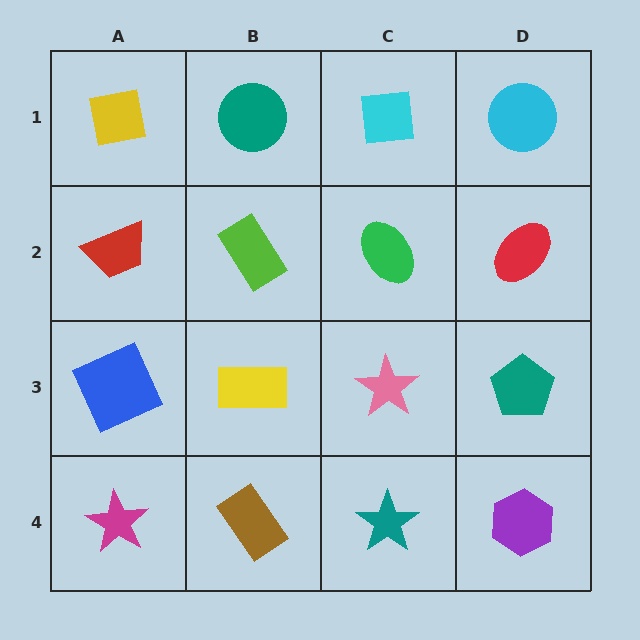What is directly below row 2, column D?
A teal pentagon.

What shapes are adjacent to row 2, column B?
A teal circle (row 1, column B), a yellow rectangle (row 3, column B), a red trapezoid (row 2, column A), a green ellipse (row 2, column C).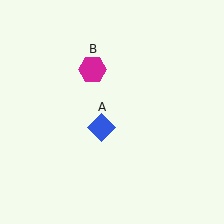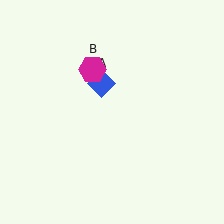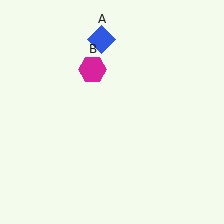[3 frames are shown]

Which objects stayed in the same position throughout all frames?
Magenta hexagon (object B) remained stationary.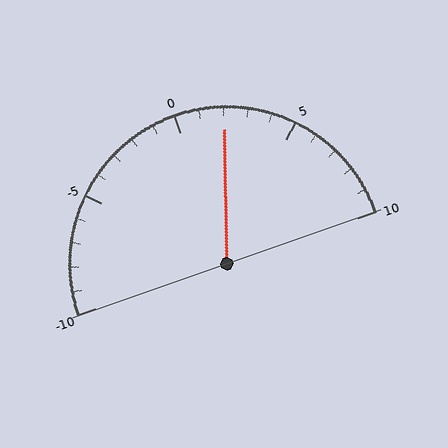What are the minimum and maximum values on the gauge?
The gauge ranges from -10 to 10.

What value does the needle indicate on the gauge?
The needle indicates approximately 2.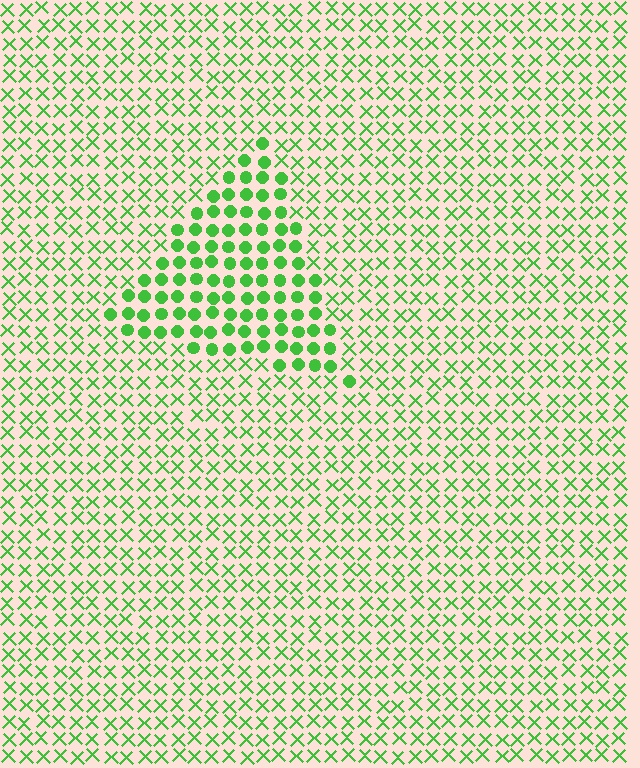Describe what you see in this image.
The image is filled with small green elements arranged in a uniform grid. A triangle-shaped region contains circles, while the surrounding area contains X marks. The boundary is defined purely by the change in element shape.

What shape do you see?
I see a triangle.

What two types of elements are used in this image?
The image uses circles inside the triangle region and X marks outside it.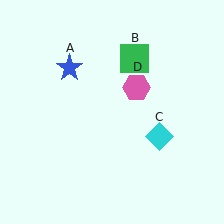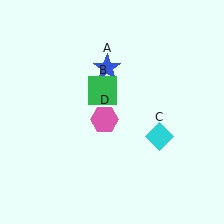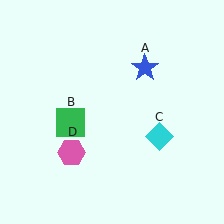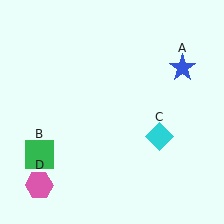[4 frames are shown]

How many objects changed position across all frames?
3 objects changed position: blue star (object A), green square (object B), pink hexagon (object D).